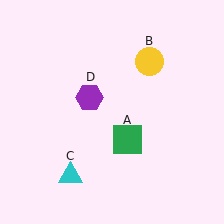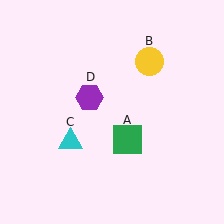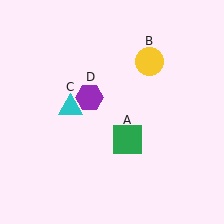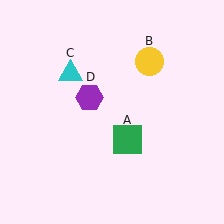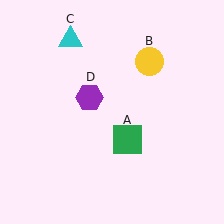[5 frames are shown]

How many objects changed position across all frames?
1 object changed position: cyan triangle (object C).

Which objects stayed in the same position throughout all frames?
Green square (object A) and yellow circle (object B) and purple hexagon (object D) remained stationary.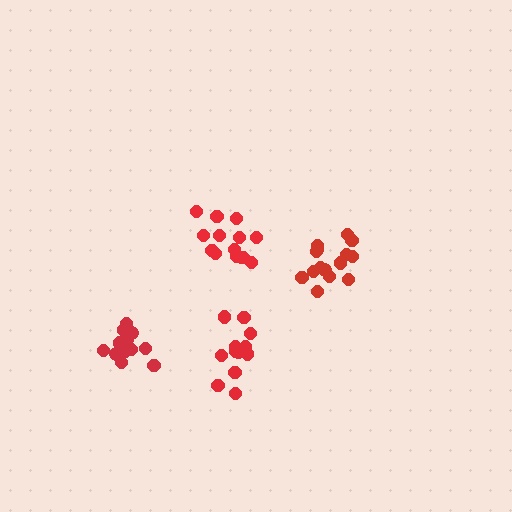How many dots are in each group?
Group 1: 12 dots, Group 2: 15 dots, Group 3: 14 dots, Group 4: 13 dots (54 total).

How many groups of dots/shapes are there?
There are 4 groups.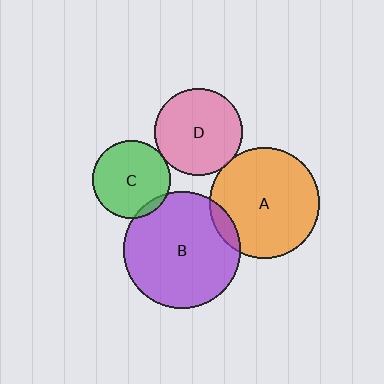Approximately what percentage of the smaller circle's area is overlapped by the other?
Approximately 5%.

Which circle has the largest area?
Circle B (purple).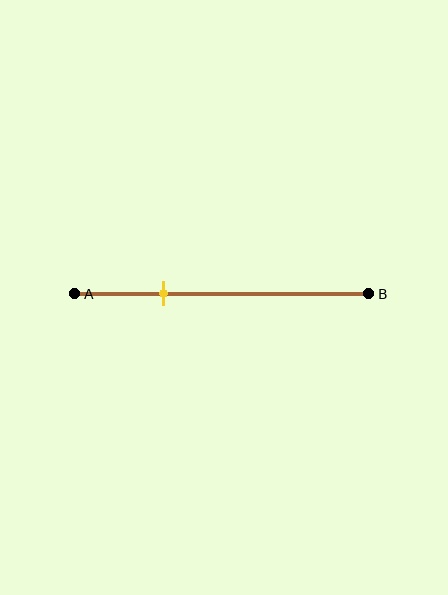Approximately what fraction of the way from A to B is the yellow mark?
The yellow mark is approximately 30% of the way from A to B.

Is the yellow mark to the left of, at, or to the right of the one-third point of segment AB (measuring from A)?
The yellow mark is to the left of the one-third point of segment AB.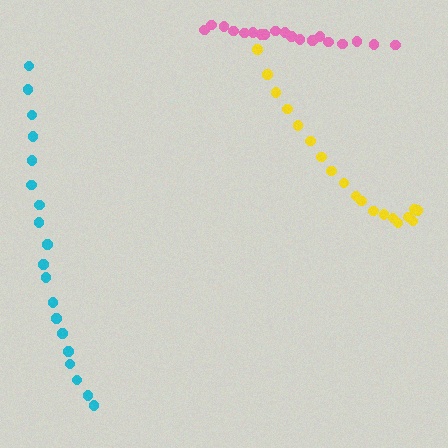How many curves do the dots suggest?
There are 3 distinct paths.